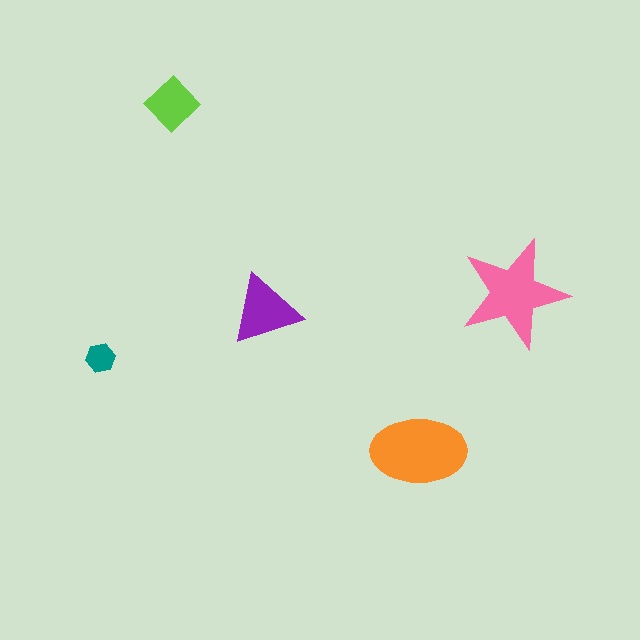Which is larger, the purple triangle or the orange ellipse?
The orange ellipse.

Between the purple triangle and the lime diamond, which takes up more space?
The purple triangle.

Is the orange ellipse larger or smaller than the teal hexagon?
Larger.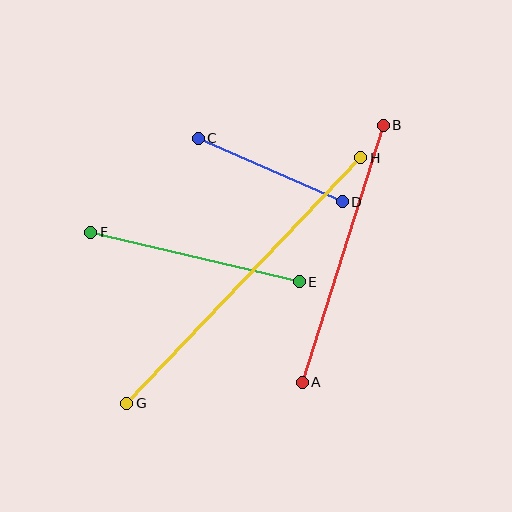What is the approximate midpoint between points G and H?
The midpoint is at approximately (244, 280) pixels.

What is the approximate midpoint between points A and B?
The midpoint is at approximately (343, 254) pixels.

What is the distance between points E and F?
The distance is approximately 214 pixels.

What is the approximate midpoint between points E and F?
The midpoint is at approximately (195, 257) pixels.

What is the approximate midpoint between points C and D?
The midpoint is at approximately (270, 170) pixels.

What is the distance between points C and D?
The distance is approximately 157 pixels.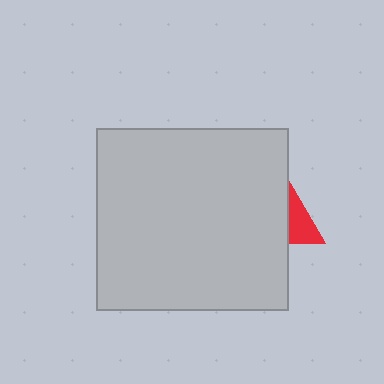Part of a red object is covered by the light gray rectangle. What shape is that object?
It is a triangle.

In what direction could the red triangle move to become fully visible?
The red triangle could move right. That would shift it out from behind the light gray rectangle entirely.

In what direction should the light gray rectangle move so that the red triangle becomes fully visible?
The light gray rectangle should move left. That is the shortest direction to clear the overlap and leave the red triangle fully visible.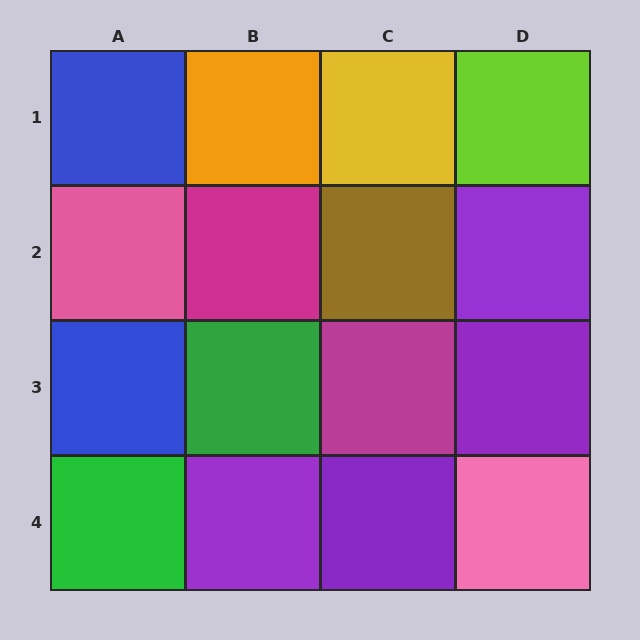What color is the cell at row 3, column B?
Green.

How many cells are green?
2 cells are green.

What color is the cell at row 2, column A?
Pink.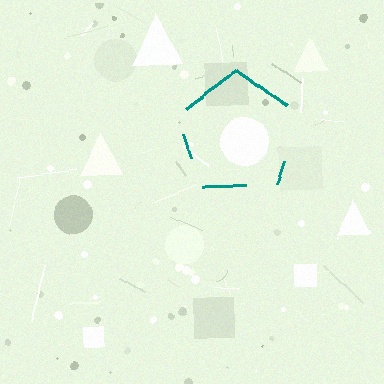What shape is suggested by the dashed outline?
The dashed outline suggests a pentagon.